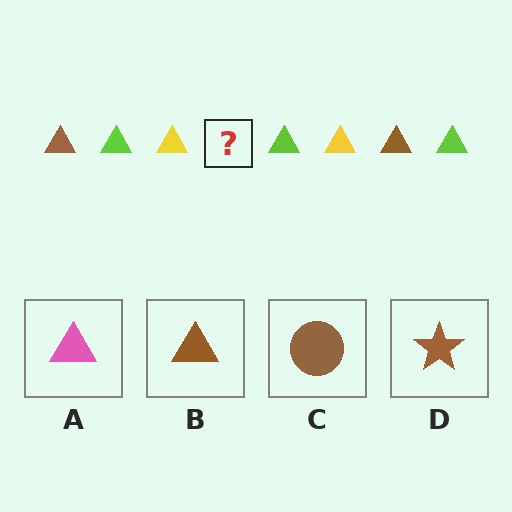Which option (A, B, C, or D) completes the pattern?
B.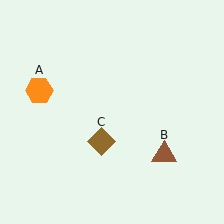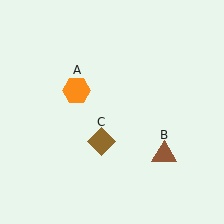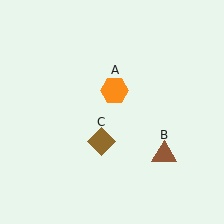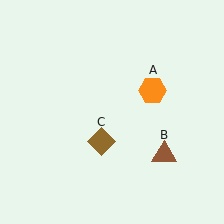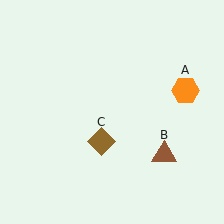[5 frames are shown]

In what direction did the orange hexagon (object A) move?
The orange hexagon (object A) moved right.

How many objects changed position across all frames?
1 object changed position: orange hexagon (object A).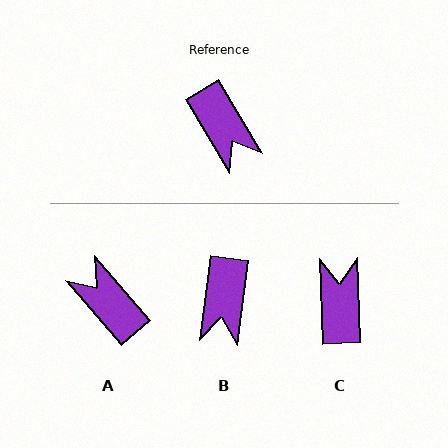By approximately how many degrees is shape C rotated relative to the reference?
Approximately 151 degrees counter-clockwise.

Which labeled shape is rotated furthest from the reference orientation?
A, about 169 degrees away.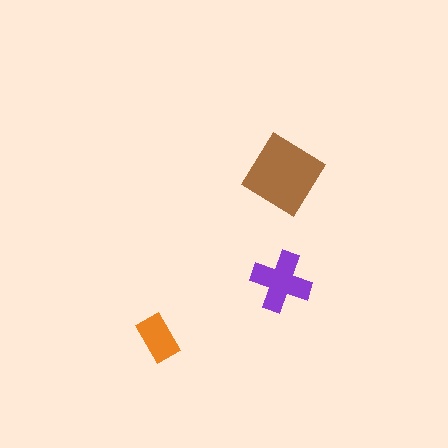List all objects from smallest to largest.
The orange rectangle, the purple cross, the brown diamond.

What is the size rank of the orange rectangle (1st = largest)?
3rd.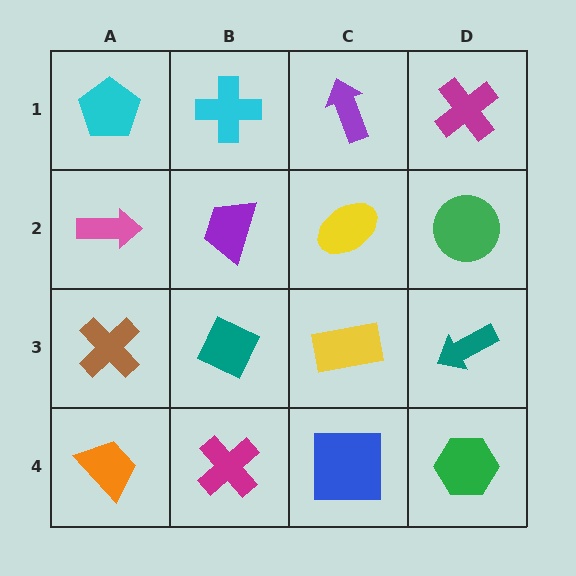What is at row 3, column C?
A yellow rectangle.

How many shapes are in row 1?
4 shapes.